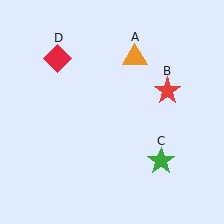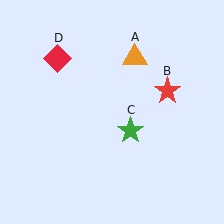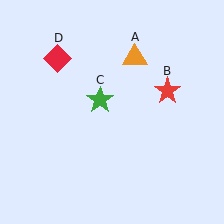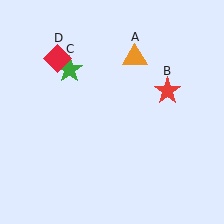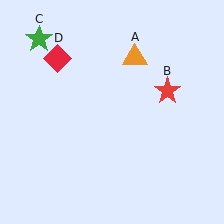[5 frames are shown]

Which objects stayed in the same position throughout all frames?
Orange triangle (object A) and red star (object B) and red diamond (object D) remained stationary.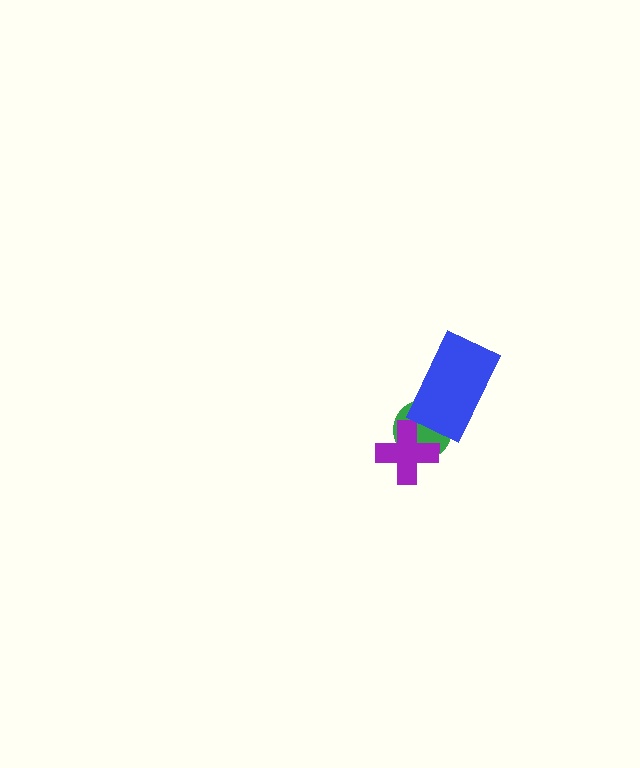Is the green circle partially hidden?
Yes, it is partially covered by another shape.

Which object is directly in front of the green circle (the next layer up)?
The purple cross is directly in front of the green circle.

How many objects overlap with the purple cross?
1 object overlaps with the purple cross.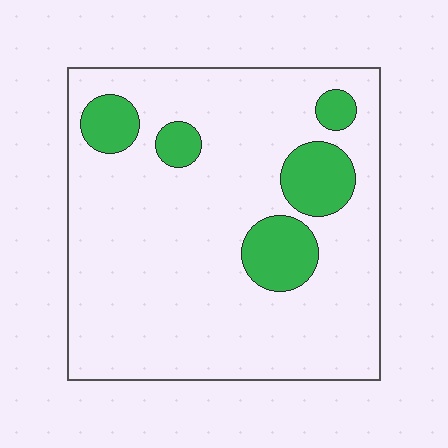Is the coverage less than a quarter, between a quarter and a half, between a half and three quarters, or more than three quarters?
Less than a quarter.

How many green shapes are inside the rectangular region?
5.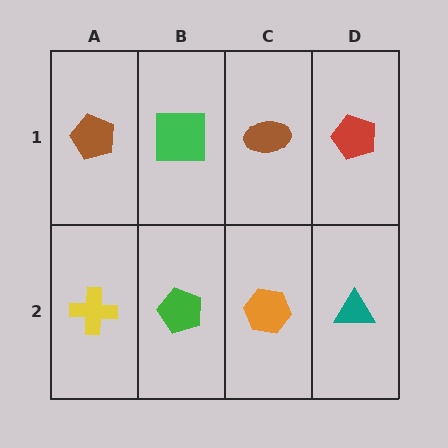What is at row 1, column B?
A green square.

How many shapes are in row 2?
4 shapes.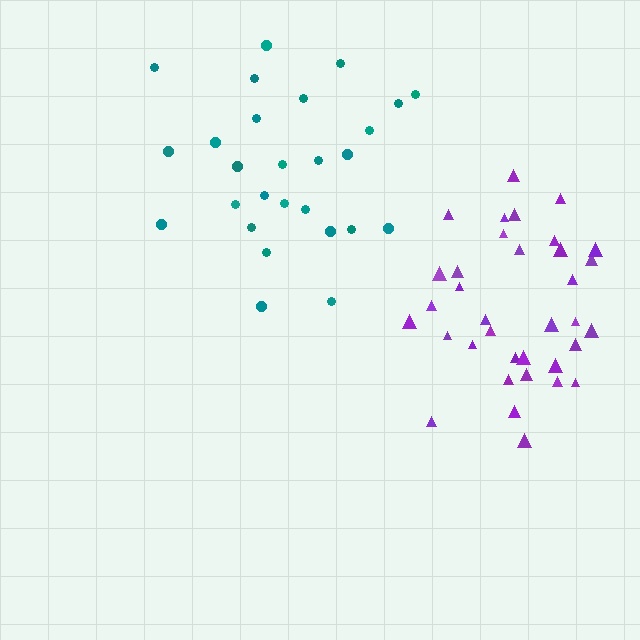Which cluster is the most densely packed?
Purple.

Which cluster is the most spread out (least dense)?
Teal.